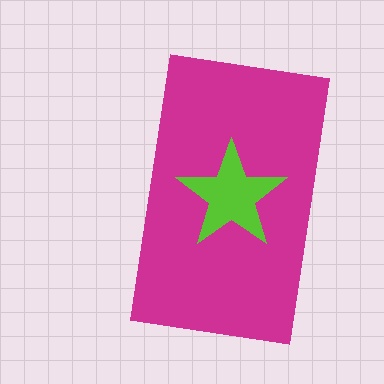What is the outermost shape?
The magenta rectangle.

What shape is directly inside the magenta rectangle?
The lime star.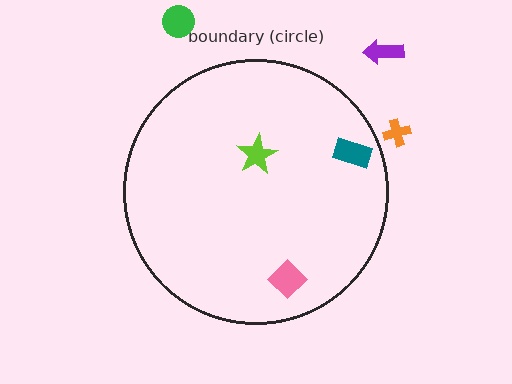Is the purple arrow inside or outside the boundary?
Outside.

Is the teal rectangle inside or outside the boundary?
Inside.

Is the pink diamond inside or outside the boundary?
Inside.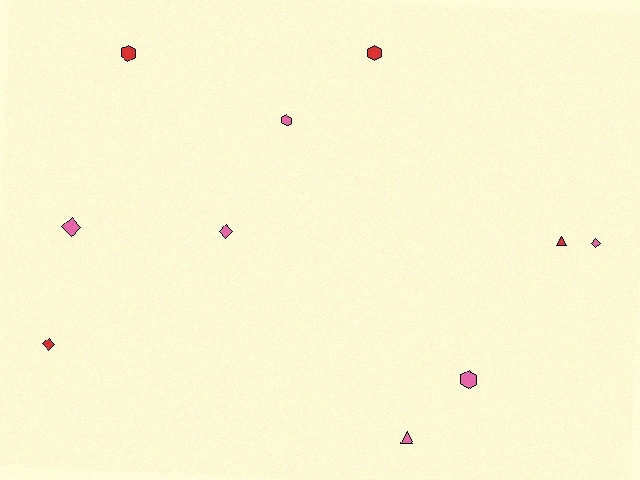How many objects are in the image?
There are 10 objects.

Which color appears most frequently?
Pink, with 6 objects.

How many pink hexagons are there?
There are 2 pink hexagons.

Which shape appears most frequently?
Diamond, with 4 objects.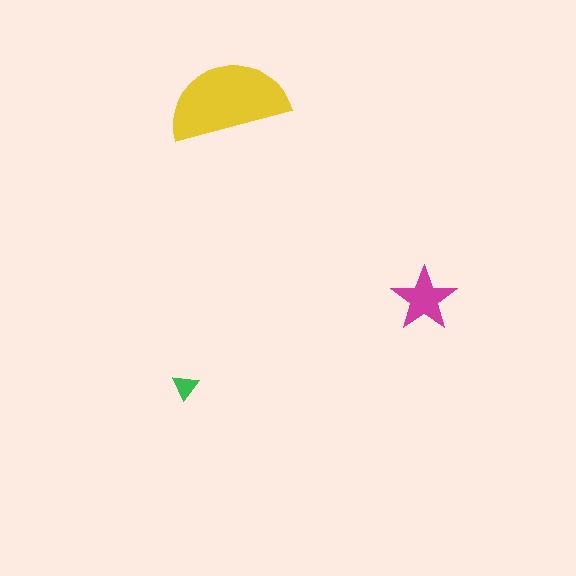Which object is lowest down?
The green triangle is bottommost.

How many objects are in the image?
There are 3 objects in the image.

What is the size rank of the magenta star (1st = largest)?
2nd.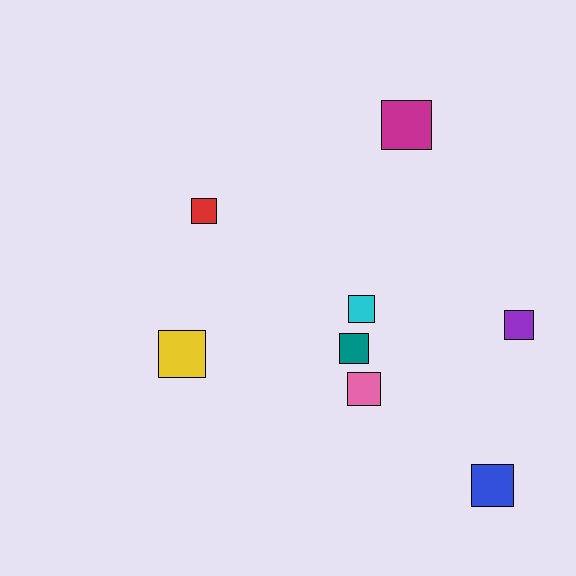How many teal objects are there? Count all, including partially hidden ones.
There is 1 teal object.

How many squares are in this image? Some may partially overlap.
There are 8 squares.